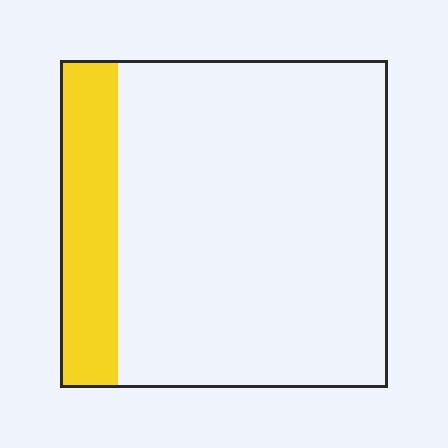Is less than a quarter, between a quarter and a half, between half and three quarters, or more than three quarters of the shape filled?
Less than a quarter.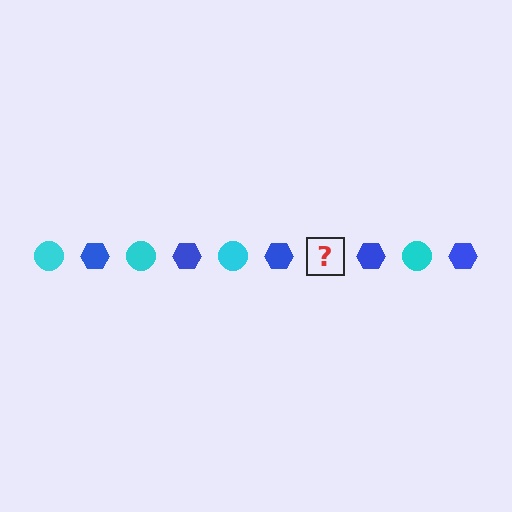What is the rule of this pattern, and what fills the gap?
The rule is that the pattern alternates between cyan circle and blue hexagon. The gap should be filled with a cyan circle.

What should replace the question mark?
The question mark should be replaced with a cyan circle.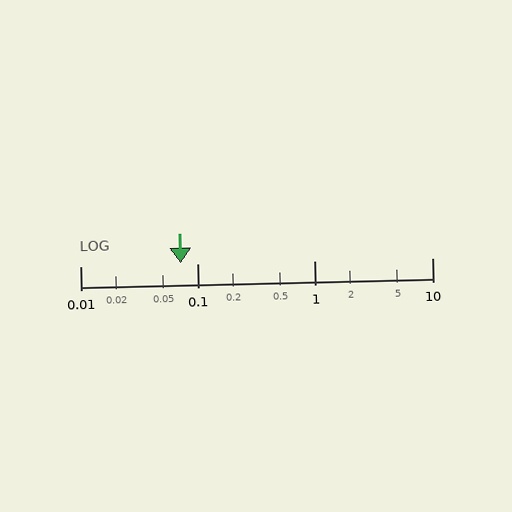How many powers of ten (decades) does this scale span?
The scale spans 3 decades, from 0.01 to 10.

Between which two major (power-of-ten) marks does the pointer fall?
The pointer is between 0.01 and 0.1.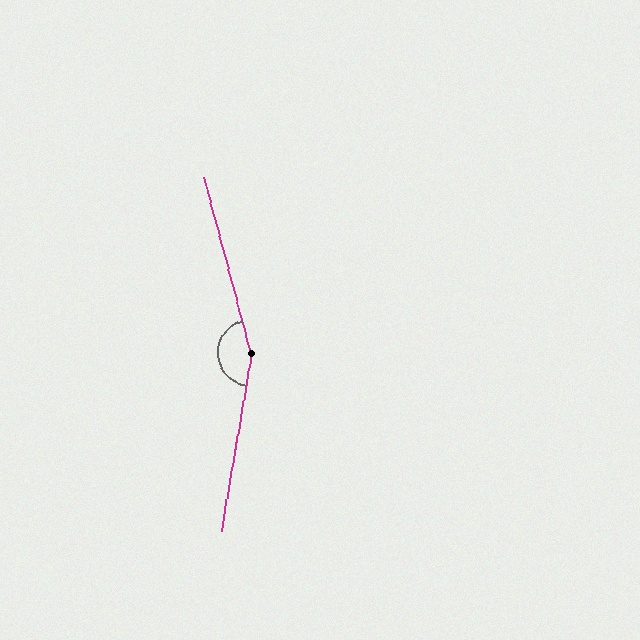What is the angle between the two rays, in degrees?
Approximately 156 degrees.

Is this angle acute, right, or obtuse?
It is obtuse.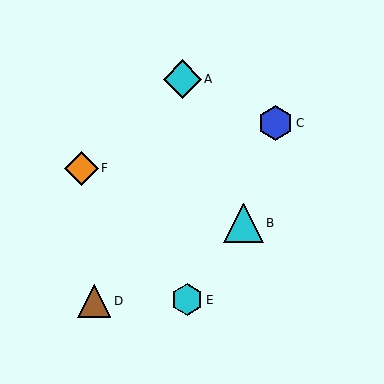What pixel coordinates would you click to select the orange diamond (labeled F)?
Click at (81, 168) to select the orange diamond F.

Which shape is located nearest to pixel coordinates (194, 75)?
The cyan diamond (labeled A) at (182, 79) is nearest to that location.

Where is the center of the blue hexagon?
The center of the blue hexagon is at (276, 123).